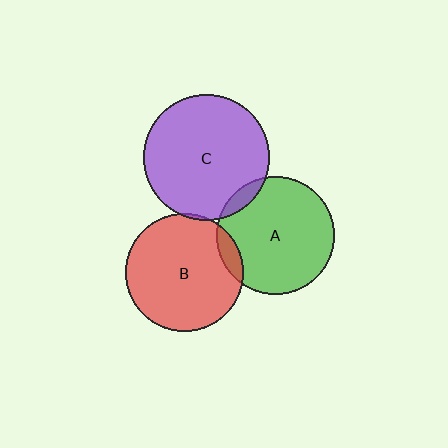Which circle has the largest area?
Circle C (purple).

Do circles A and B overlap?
Yes.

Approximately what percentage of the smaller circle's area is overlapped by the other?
Approximately 10%.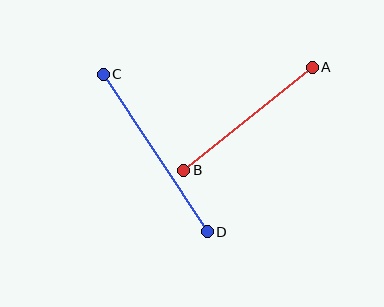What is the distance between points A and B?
The distance is approximately 164 pixels.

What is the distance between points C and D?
The distance is approximately 189 pixels.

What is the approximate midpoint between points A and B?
The midpoint is at approximately (248, 119) pixels.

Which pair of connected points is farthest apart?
Points C and D are farthest apart.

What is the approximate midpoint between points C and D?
The midpoint is at approximately (155, 153) pixels.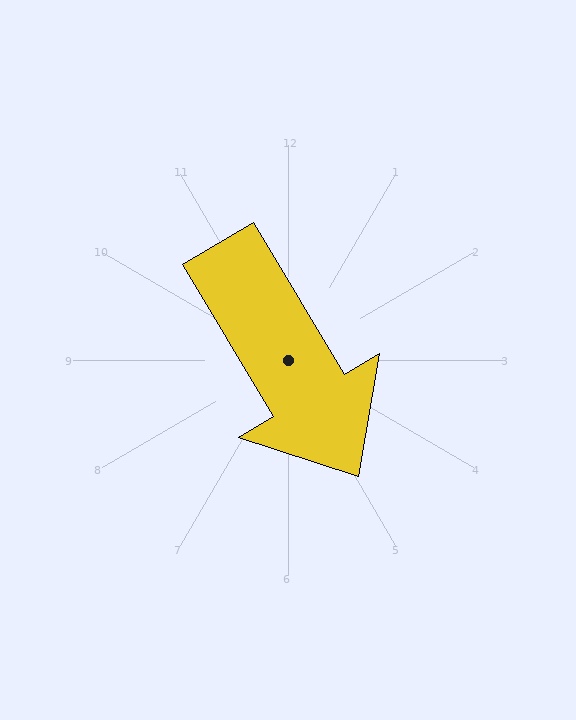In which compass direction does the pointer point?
Southeast.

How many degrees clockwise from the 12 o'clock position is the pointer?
Approximately 149 degrees.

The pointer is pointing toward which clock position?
Roughly 5 o'clock.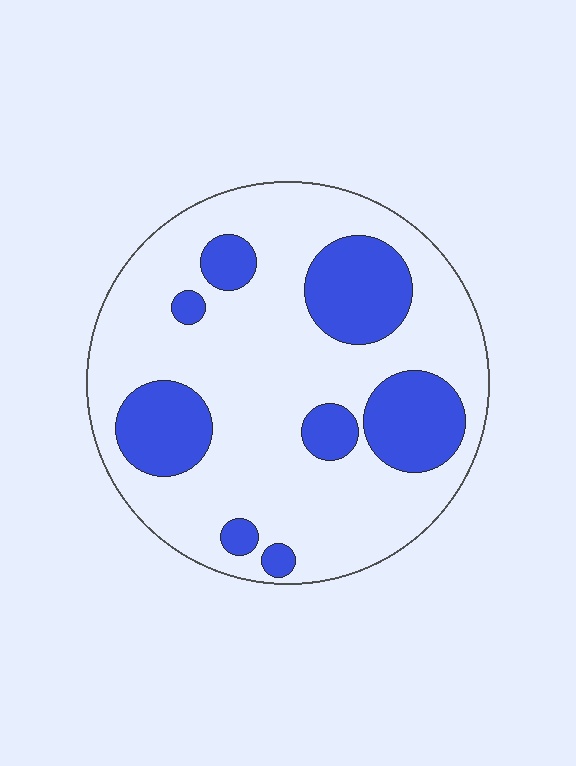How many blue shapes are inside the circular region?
8.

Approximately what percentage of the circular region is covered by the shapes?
Approximately 25%.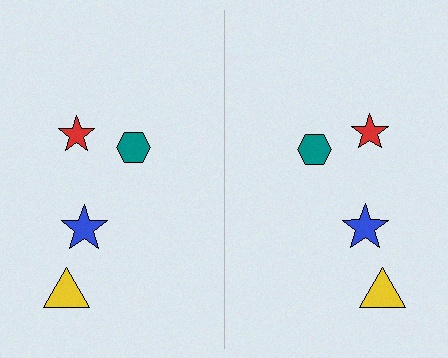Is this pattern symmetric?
Yes, this pattern has bilateral (reflection) symmetry.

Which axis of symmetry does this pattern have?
The pattern has a vertical axis of symmetry running through the center of the image.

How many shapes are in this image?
There are 8 shapes in this image.